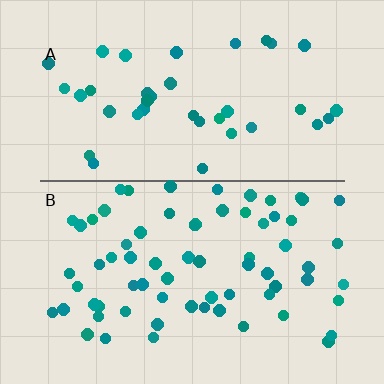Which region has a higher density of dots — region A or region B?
B (the bottom).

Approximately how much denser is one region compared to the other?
Approximately 1.8× — region B over region A.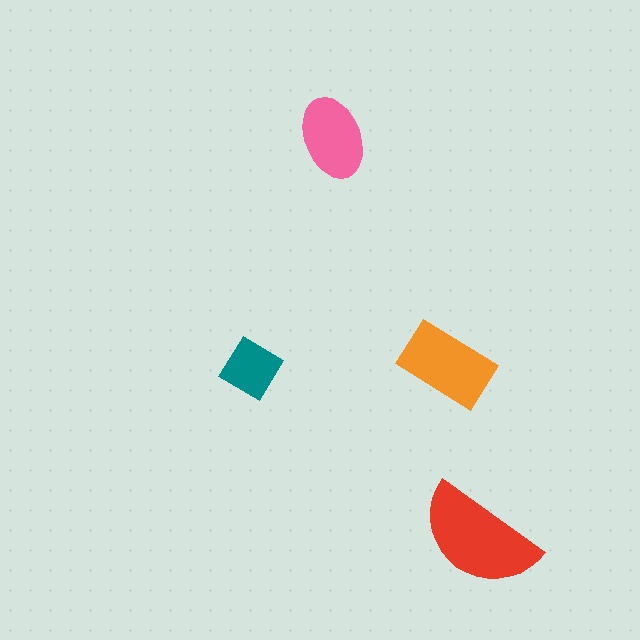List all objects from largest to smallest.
The red semicircle, the orange rectangle, the pink ellipse, the teal diamond.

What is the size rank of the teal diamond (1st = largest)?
4th.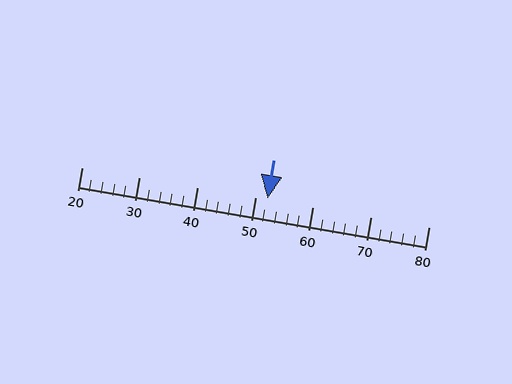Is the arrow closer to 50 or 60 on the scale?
The arrow is closer to 50.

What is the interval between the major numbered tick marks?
The major tick marks are spaced 10 units apart.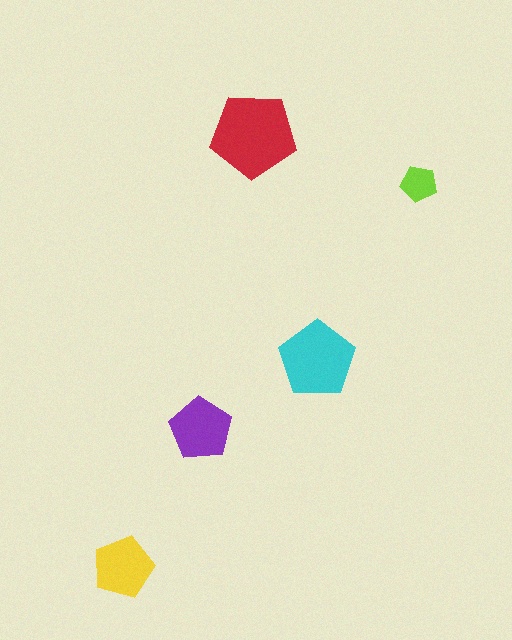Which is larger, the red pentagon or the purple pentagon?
The red one.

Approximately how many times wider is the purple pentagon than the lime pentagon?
About 1.5 times wider.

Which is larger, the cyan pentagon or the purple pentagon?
The cyan one.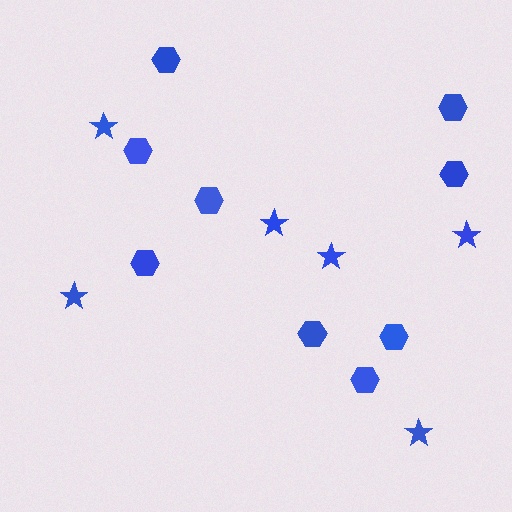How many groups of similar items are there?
There are 2 groups: one group of stars (6) and one group of hexagons (9).